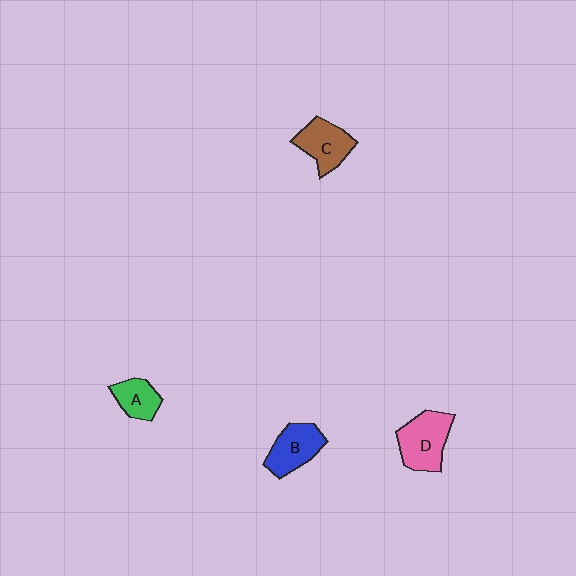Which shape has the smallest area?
Shape A (green).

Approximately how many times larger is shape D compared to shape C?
Approximately 1.2 times.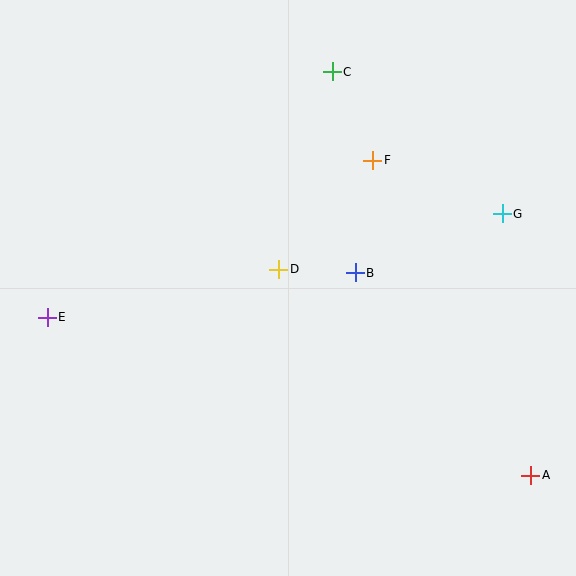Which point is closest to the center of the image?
Point D at (279, 269) is closest to the center.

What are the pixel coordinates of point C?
Point C is at (332, 72).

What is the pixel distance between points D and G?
The distance between D and G is 230 pixels.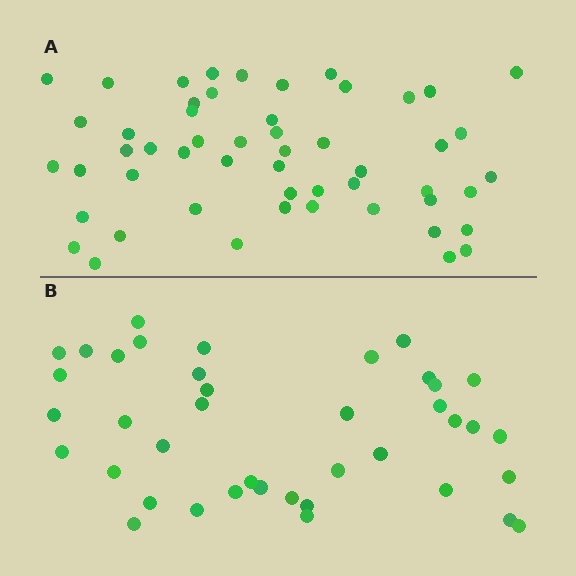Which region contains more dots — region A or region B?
Region A (the top region) has more dots.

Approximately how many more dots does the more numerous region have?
Region A has approximately 15 more dots than region B.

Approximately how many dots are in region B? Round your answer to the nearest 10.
About 40 dots.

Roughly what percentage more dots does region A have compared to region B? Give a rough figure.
About 30% more.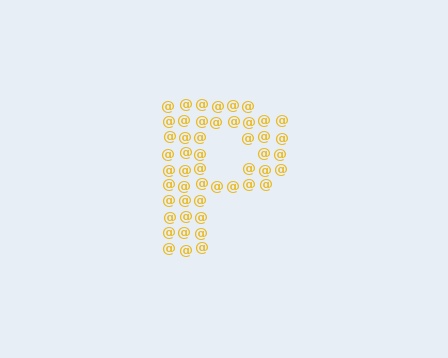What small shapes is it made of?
It is made of small at signs.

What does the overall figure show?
The overall figure shows the letter P.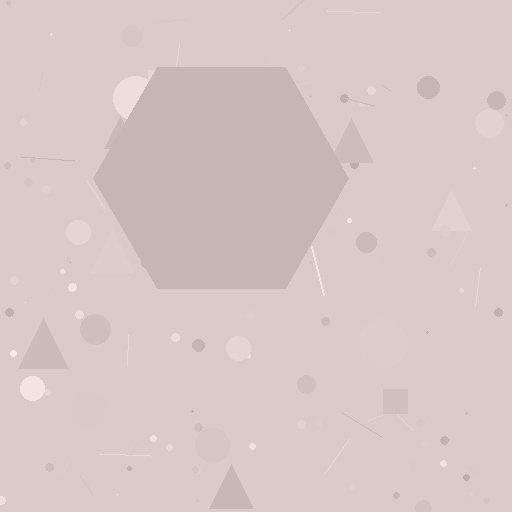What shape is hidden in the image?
A hexagon is hidden in the image.